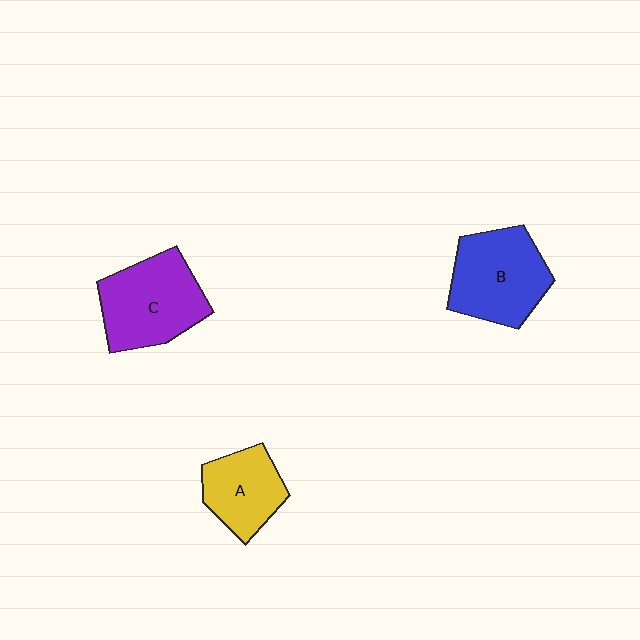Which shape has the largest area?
Shape C (purple).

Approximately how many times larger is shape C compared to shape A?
Approximately 1.4 times.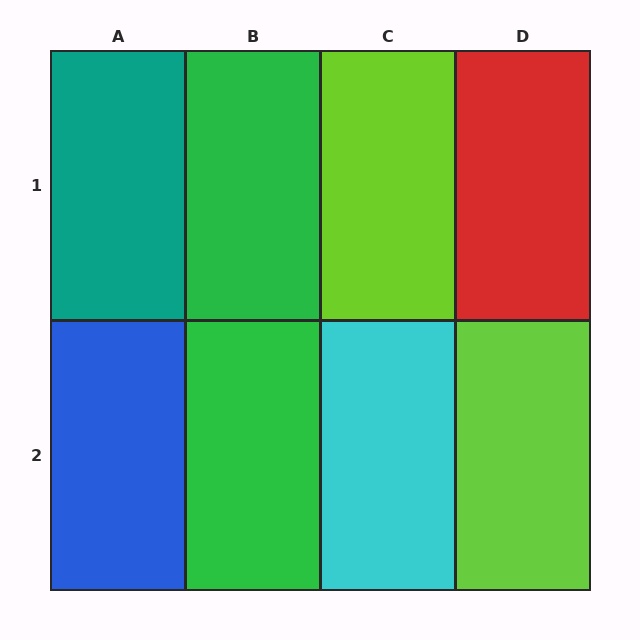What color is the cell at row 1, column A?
Teal.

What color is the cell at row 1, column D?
Red.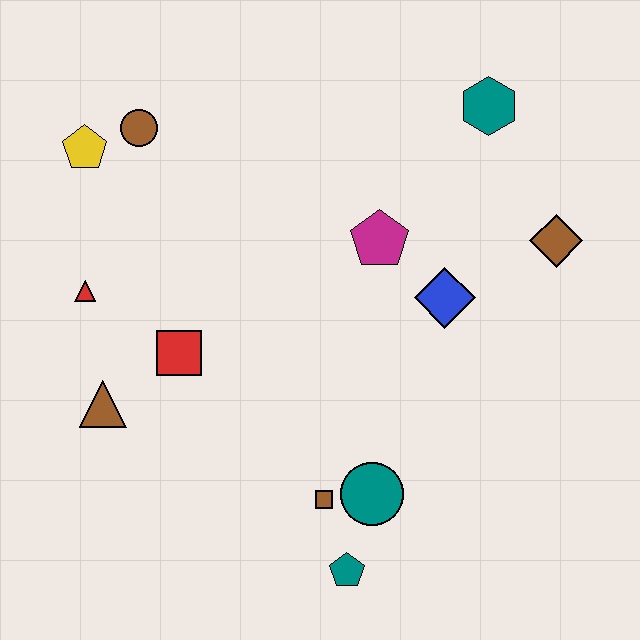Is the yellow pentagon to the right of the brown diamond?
No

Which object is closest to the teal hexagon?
The brown diamond is closest to the teal hexagon.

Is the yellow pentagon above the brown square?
Yes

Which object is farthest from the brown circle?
The teal pentagon is farthest from the brown circle.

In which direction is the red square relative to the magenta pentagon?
The red square is to the left of the magenta pentagon.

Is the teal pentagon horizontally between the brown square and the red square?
No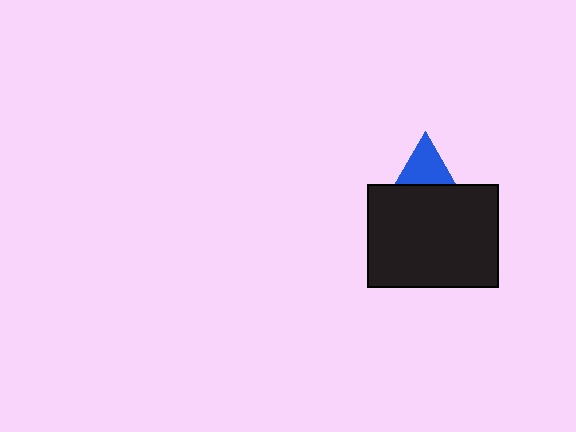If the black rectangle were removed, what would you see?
You would see the complete blue triangle.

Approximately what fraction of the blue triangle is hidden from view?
Roughly 69% of the blue triangle is hidden behind the black rectangle.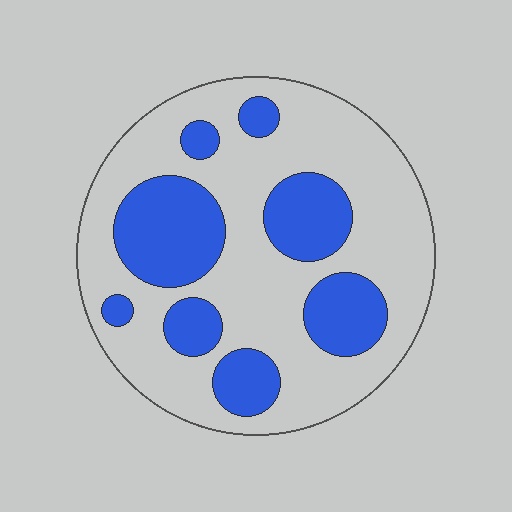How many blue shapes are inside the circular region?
8.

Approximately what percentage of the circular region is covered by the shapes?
Approximately 30%.